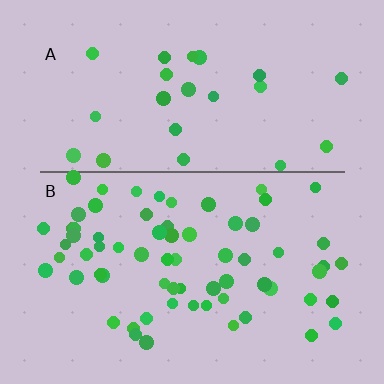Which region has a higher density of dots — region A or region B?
B (the bottom).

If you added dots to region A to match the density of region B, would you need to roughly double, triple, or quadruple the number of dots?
Approximately triple.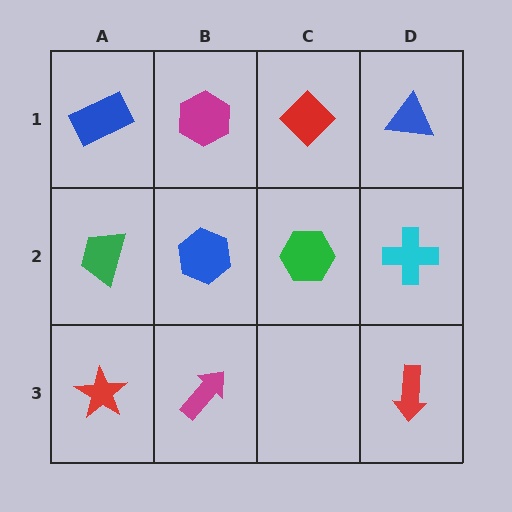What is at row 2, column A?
A green trapezoid.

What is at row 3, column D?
A red arrow.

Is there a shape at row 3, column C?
No, that cell is empty.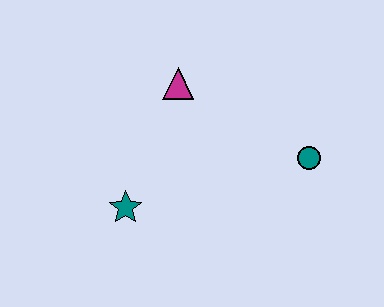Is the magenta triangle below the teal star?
No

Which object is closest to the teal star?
The magenta triangle is closest to the teal star.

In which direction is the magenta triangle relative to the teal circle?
The magenta triangle is to the left of the teal circle.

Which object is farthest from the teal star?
The teal circle is farthest from the teal star.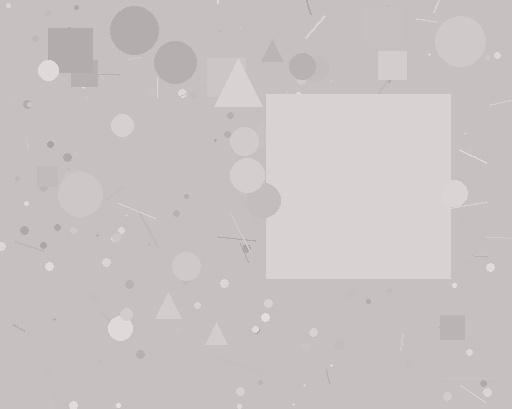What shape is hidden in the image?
A square is hidden in the image.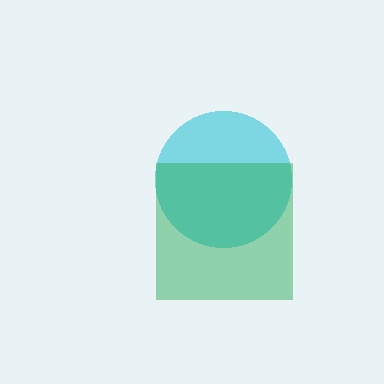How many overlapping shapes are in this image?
There are 2 overlapping shapes in the image.